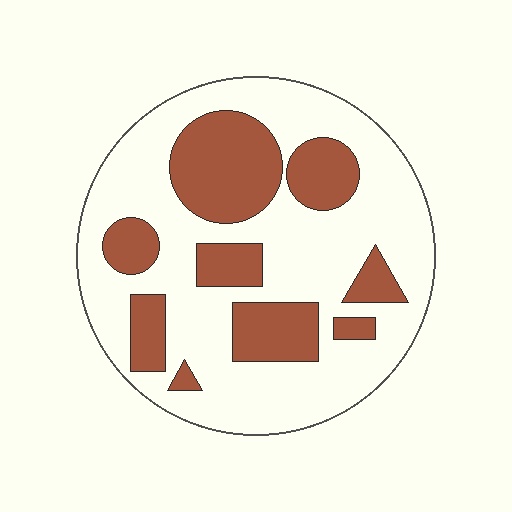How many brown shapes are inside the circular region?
9.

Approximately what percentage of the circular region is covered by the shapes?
Approximately 30%.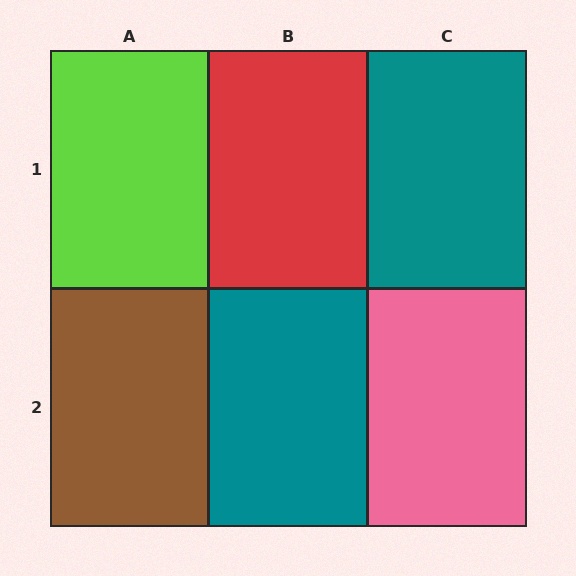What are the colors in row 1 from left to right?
Lime, red, teal.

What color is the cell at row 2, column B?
Teal.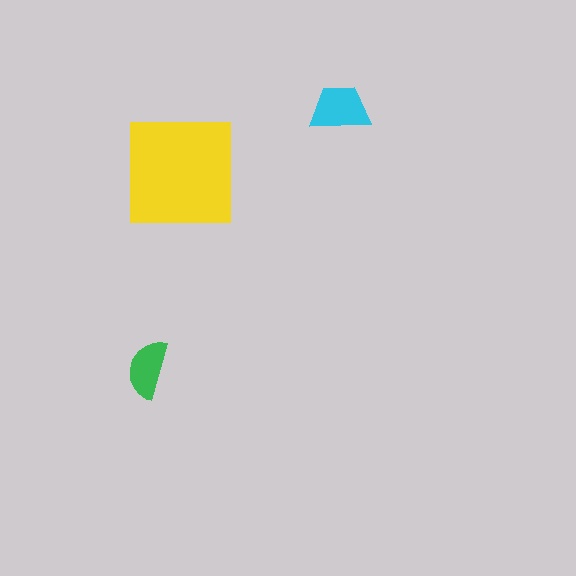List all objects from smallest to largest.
The green semicircle, the cyan trapezoid, the yellow square.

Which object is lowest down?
The green semicircle is bottommost.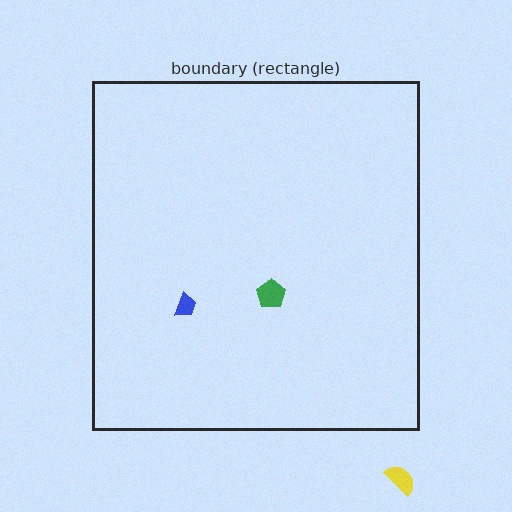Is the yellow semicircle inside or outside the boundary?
Outside.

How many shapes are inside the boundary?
2 inside, 1 outside.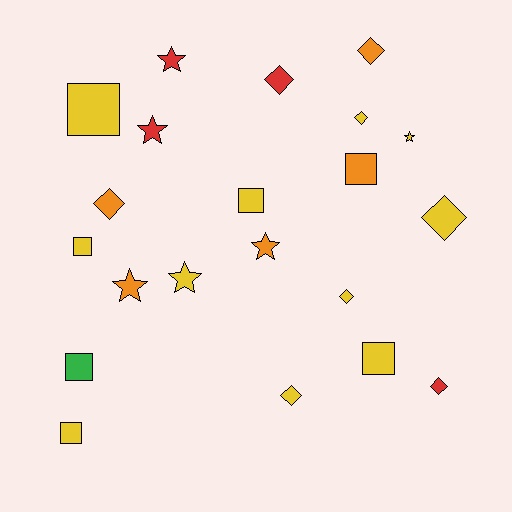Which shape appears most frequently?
Diamond, with 8 objects.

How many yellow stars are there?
There are 2 yellow stars.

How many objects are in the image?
There are 21 objects.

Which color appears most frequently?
Yellow, with 11 objects.